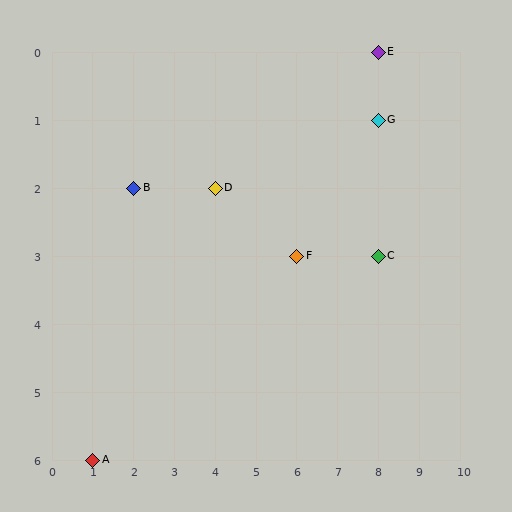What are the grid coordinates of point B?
Point B is at grid coordinates (2, 2).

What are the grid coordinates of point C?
Point C is at grid coordinates (8, 3).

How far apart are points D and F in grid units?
Points D and F are 2 columns and 1 row apart (about 2.2 grid units diagonally).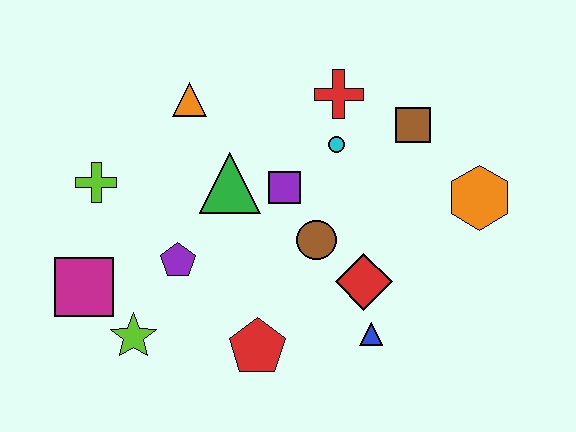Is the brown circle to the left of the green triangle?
No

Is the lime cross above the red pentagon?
Yes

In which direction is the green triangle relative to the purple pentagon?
The green triangle is above the purple pentagon.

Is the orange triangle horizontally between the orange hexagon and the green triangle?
No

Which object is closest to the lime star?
The magenta square is closest to the lime star.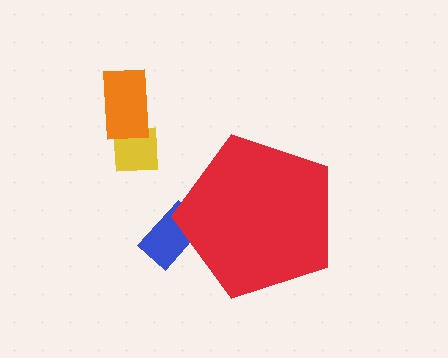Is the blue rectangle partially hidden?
Yes, the blue rectangle is partially hidden behind the red pentagon.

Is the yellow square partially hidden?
No, the yellow square is fully visible.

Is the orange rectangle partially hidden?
No, the orange rectangle is fully visible.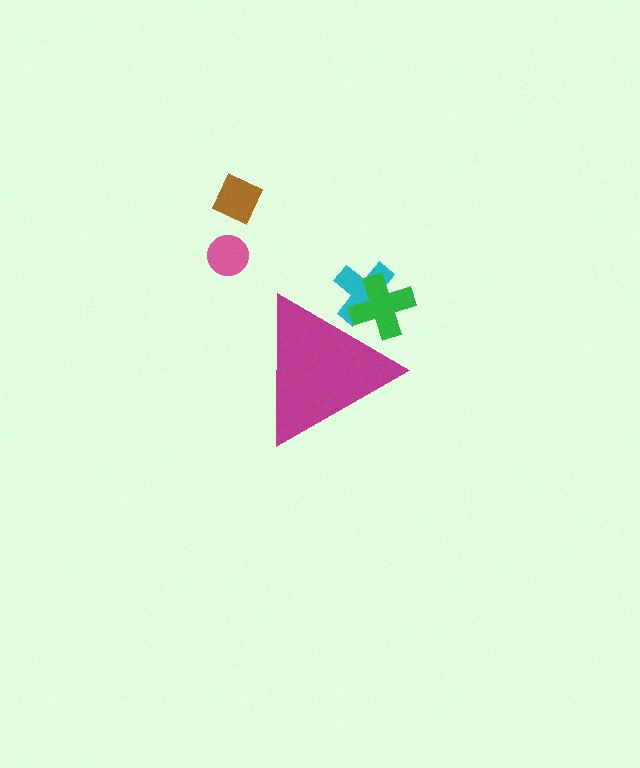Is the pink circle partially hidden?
No, the pink circle is fully visible.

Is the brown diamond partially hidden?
No, the brown diamond is fully visible.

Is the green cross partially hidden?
Yes, the green cross is partially hidden behind the magenta triangle.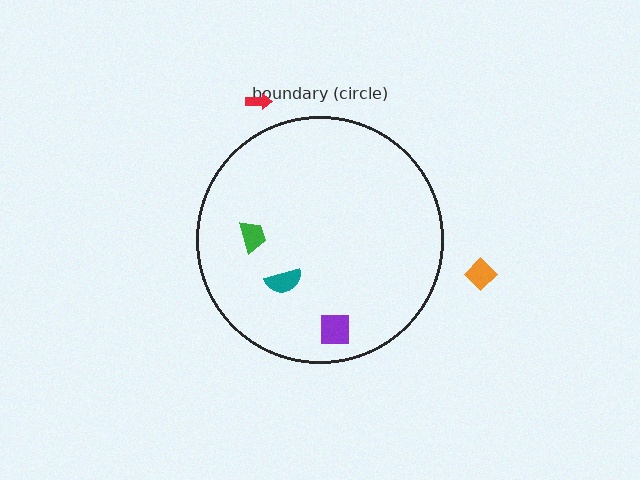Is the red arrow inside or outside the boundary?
Outside.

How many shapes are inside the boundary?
3 inside, 2 outside.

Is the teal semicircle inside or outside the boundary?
Inside.